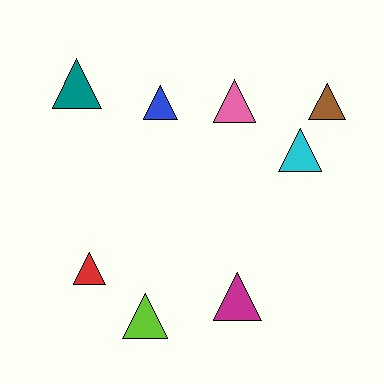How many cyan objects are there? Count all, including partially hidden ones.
There is 1 cyan object.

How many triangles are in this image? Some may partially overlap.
There are 8 triangles.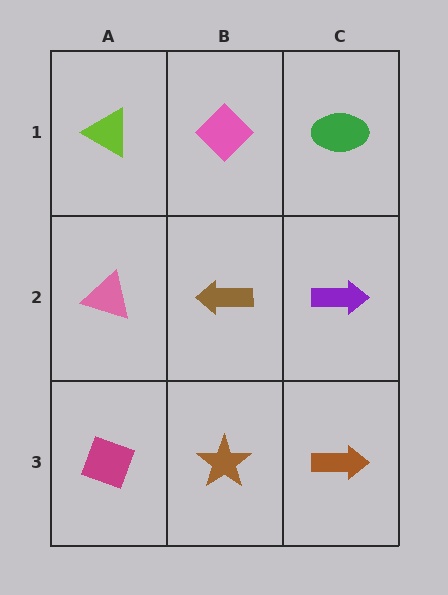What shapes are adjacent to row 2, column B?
A pink diamond (row 1, column B), a brown star (row 3, column B), a pink triangle (row 2, column A), a purple arrow (row 2, column C).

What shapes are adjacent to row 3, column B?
A brown arrow (row 2, column B), a magenta diamond (row 3, column A), a brown arrow (row 3, column C).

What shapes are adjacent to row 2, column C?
A green ellipse (row 1, column C), a brown arrow (row 3, column C), a brown arrow (row 2, column B).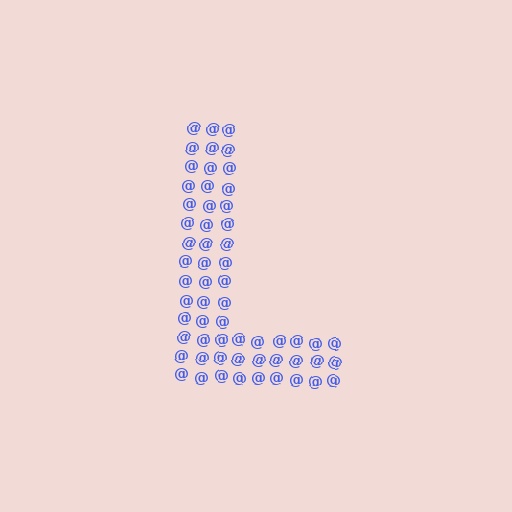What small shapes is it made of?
It is made of small at signs.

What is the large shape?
The large shape is the letter L.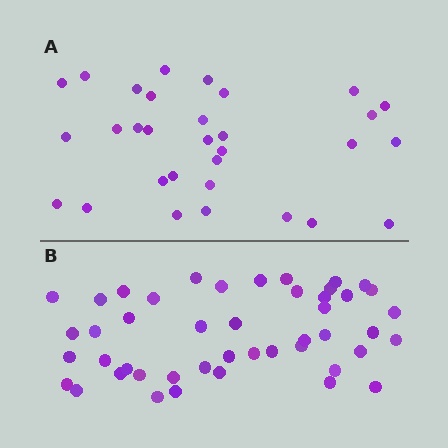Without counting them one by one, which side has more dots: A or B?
Region B (the bottom region) has more dots.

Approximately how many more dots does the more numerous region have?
Region B has approximately 15 more dots than region A.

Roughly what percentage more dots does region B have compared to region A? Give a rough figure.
About 50% more.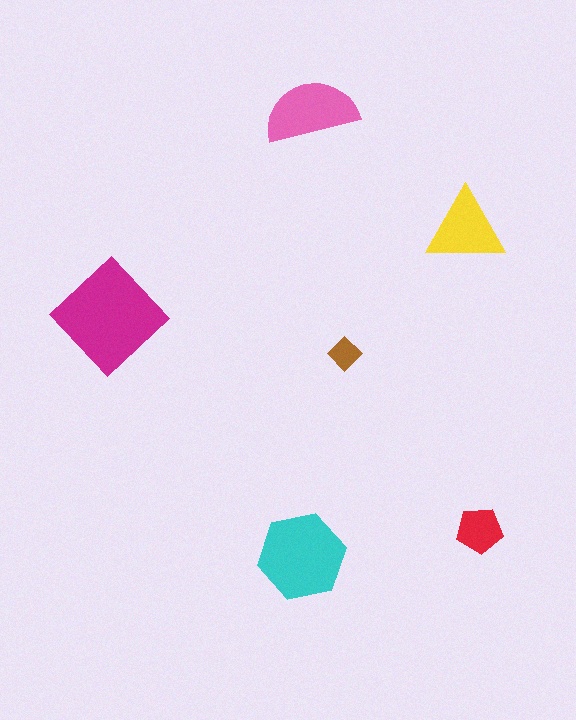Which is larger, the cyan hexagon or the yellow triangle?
The cyan hexagon.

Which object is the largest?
The magenta diamond.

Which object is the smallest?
The brown diamond.